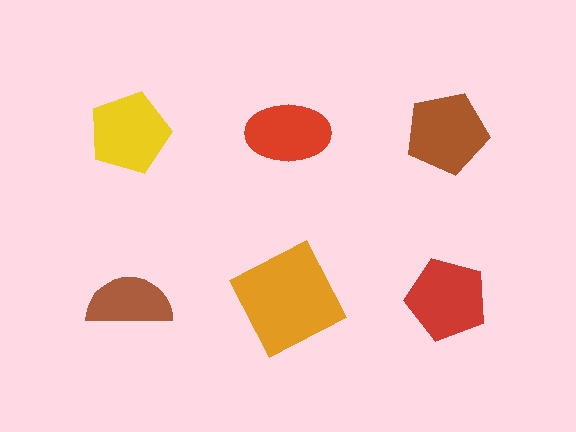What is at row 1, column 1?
A yellow pentagon.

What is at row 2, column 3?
A red pentagon.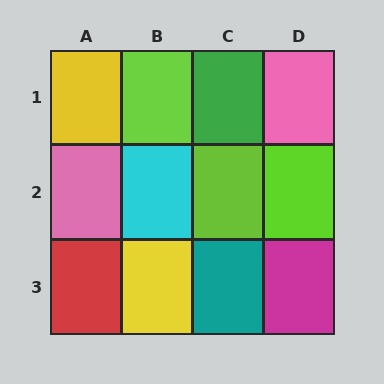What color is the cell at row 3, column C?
Teal.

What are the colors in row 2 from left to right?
Pink, cyan, lime, lime.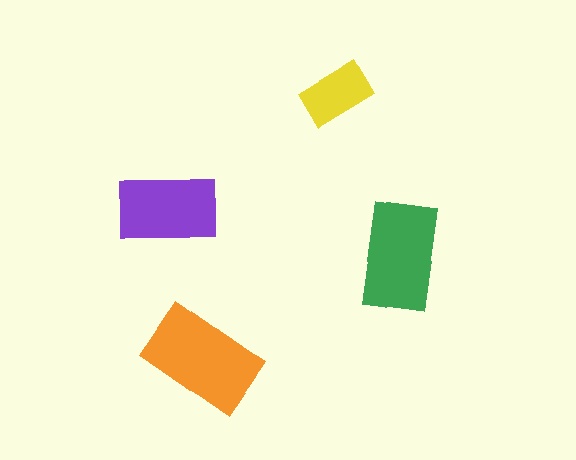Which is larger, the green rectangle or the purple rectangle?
The green one.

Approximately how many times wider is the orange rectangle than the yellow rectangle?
About 1.5 times wider.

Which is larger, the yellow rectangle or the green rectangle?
The green one.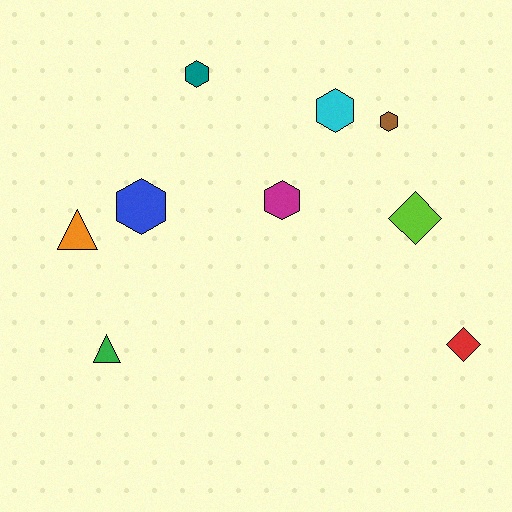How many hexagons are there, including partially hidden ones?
There are 5 hexagons.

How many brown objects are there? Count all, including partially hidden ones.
There is 1 brown object.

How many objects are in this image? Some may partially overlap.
There are 9 objects.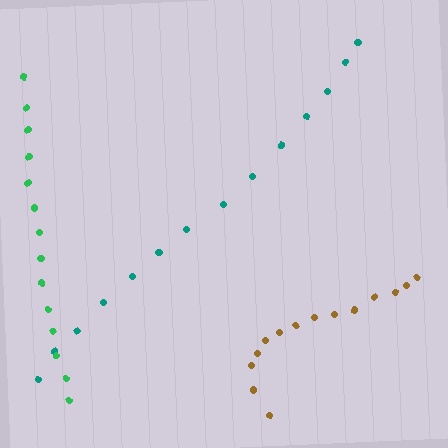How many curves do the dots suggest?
There are 3 distinct paths.